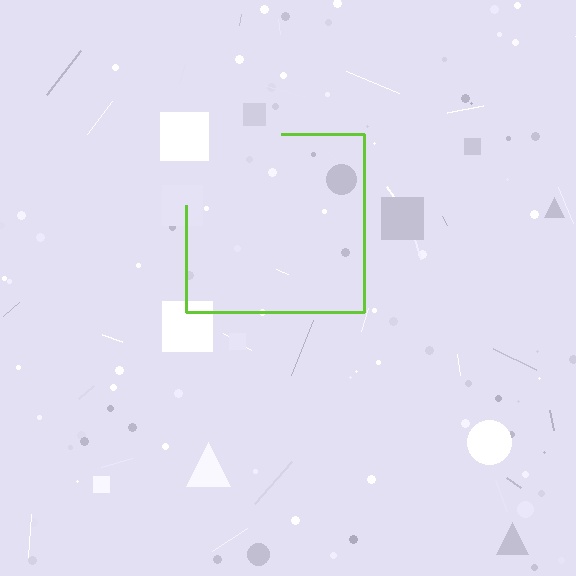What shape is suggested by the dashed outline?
The dashed outline suggests a square.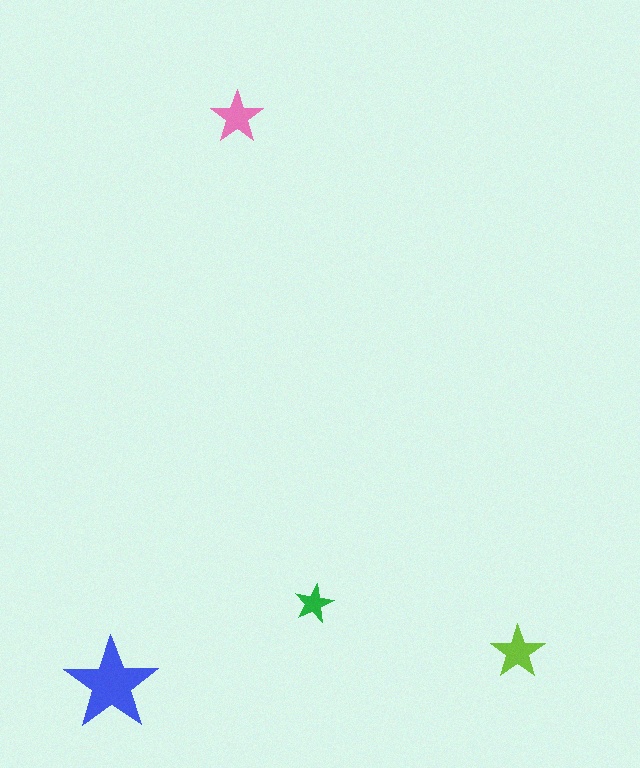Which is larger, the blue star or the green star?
The blue one.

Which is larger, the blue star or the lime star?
The blue one.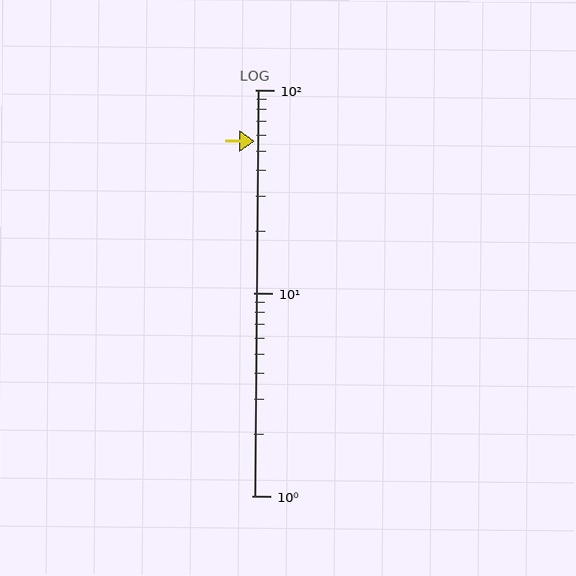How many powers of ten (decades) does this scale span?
The scale spans 2 decades, from 1 to 100.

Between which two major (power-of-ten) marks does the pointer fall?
The pointer is between 10 and 100.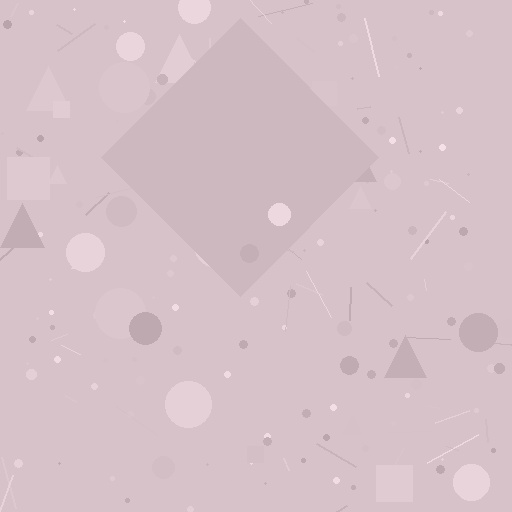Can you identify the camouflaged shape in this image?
The camouflaged shape is a diamond.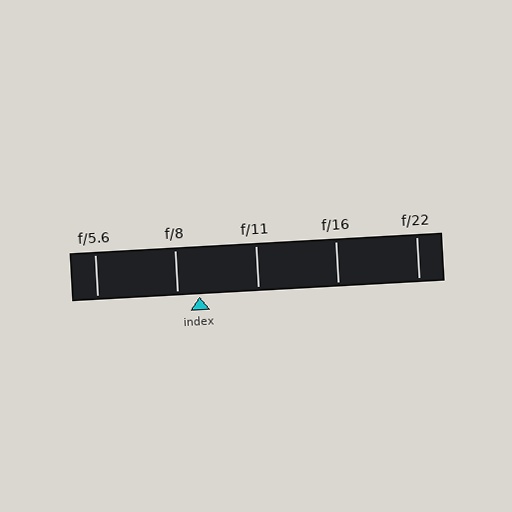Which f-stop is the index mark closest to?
The index mark is closest to f/8.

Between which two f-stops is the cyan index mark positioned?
The index mark is between f/8 and f/11.